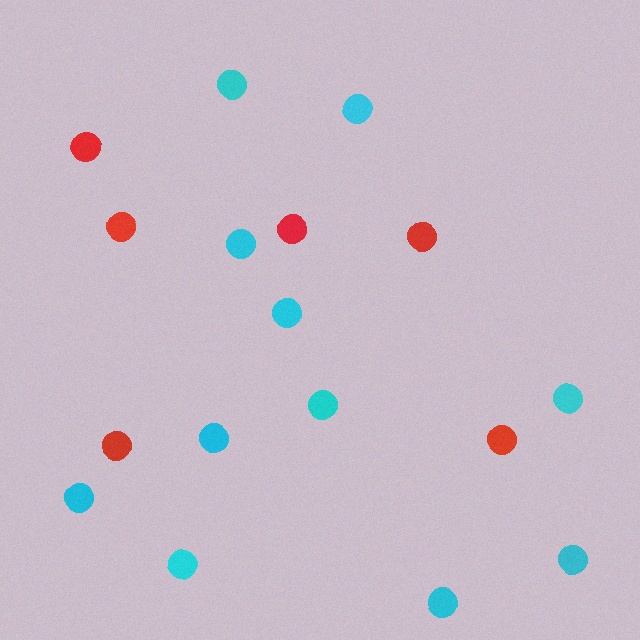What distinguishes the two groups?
There are 2 groups: one group of cyan circles (11) and one group of red circles (6).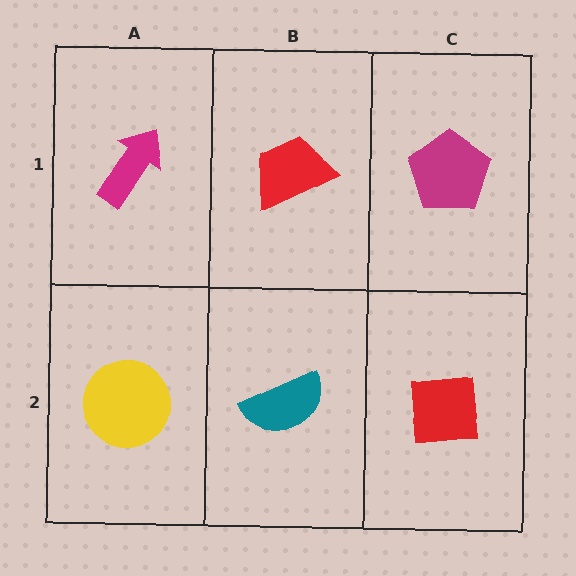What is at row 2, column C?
A red square.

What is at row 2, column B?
A teal semicircle.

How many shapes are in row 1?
3 shapes.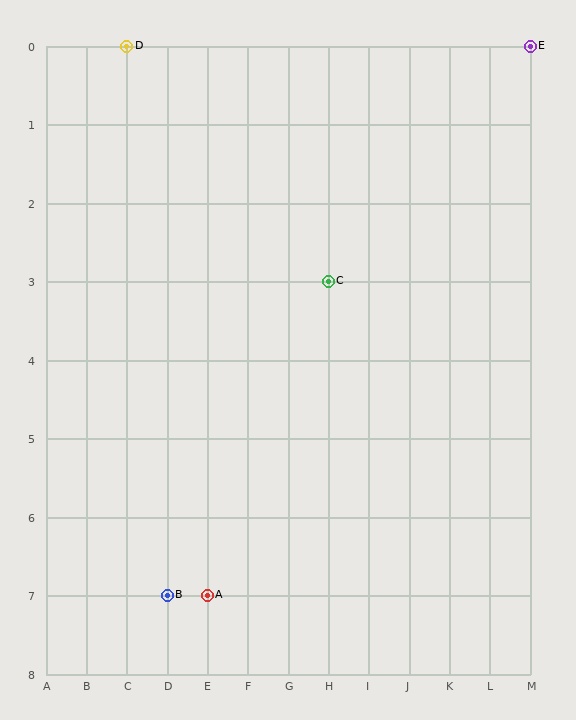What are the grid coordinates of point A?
Point A is at grid coordinates (E, 7).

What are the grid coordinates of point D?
Point D is at grid coordinates (C, 0).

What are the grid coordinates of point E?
Point E is at grid coordinates (M, 0).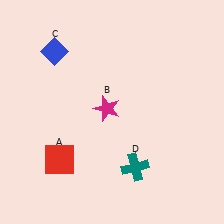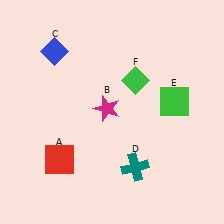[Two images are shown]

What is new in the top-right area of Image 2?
A green square (E) was added in the top-right area of Image 2.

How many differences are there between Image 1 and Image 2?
There are 2 differences between the two images.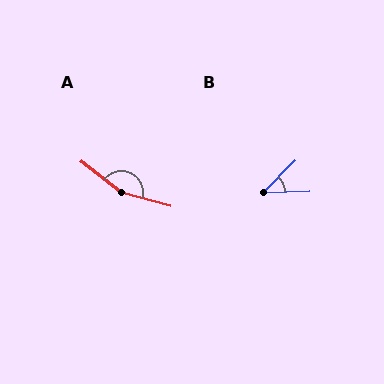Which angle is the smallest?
B, at approximately 44 degrees.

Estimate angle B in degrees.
Approximately 44 degrees.